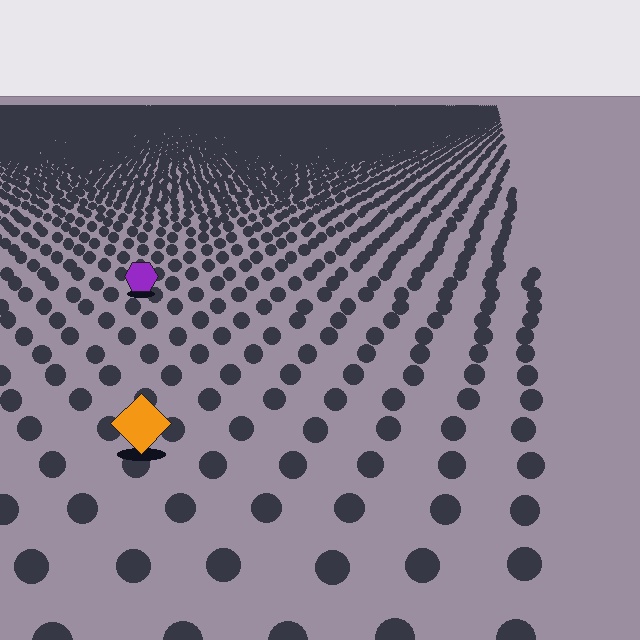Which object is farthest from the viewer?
The purple hexagon is farthest from the viewer. It appears smaller and the ground texture around it is denser.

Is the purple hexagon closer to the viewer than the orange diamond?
No. The orange diamond is closer — you can tell from the texture gradient: the ground texture is coarser near it.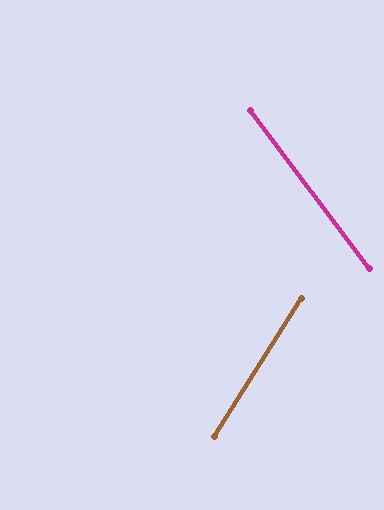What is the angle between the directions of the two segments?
Approximately 69 degrees.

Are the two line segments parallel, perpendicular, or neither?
Neither parallel nor perpendicular — they differ by about 69°.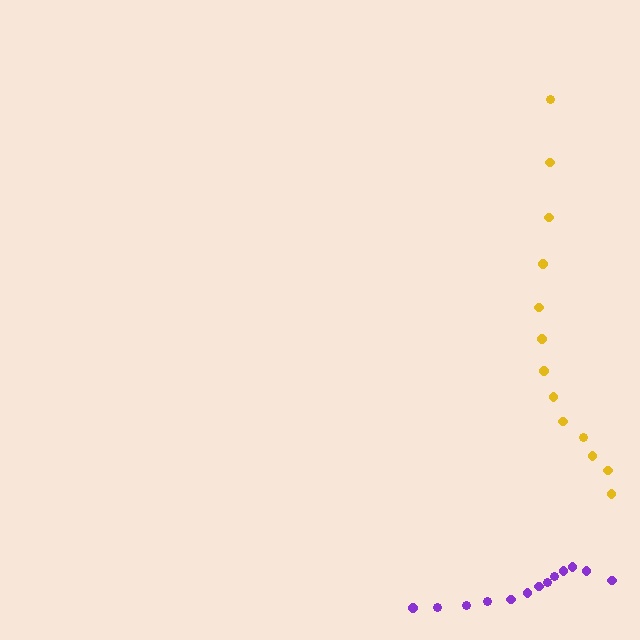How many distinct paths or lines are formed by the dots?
There are 2 distinct paths.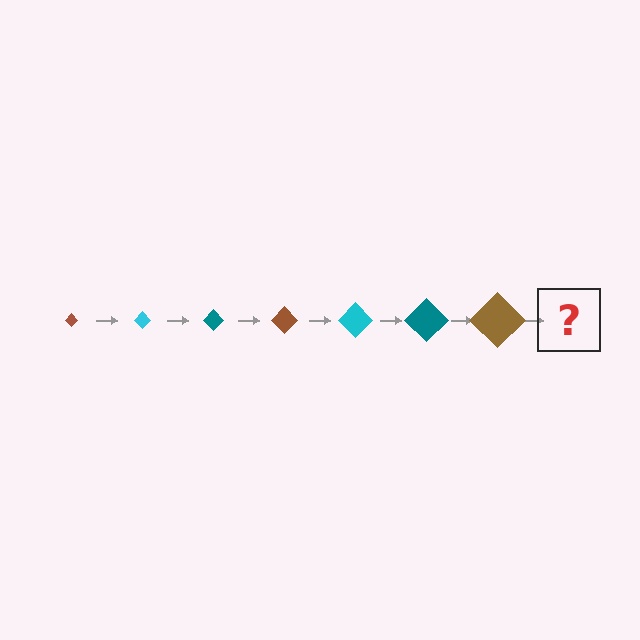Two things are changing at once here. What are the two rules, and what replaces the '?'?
The two rules are that the diamond grows larger each step and the color cycles through brown, cyan, and teal. The '?' should be a cyan diamond, larger than the previous one.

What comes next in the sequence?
The next element should be a cyan diamond, larger than the previous one.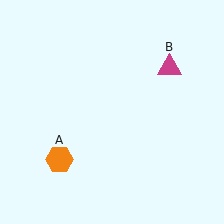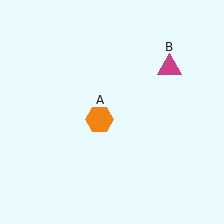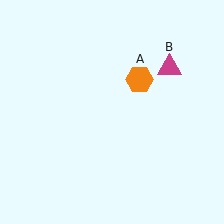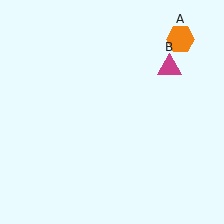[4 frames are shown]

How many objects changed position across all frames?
1 object changed position: orange hexagon (object A).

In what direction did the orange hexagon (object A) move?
The orange hexagon (object A) moved up and to the right.